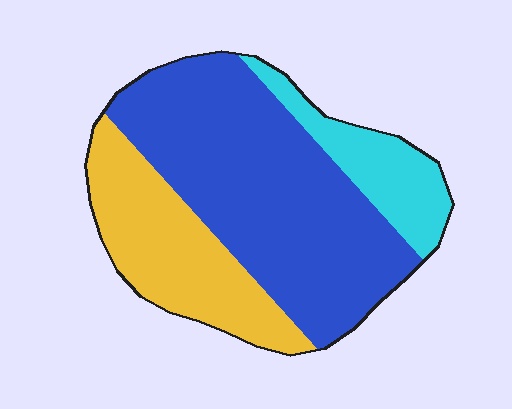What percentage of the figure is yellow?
Yellow takes up between a sixth and a third of the figure.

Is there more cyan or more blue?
Blue.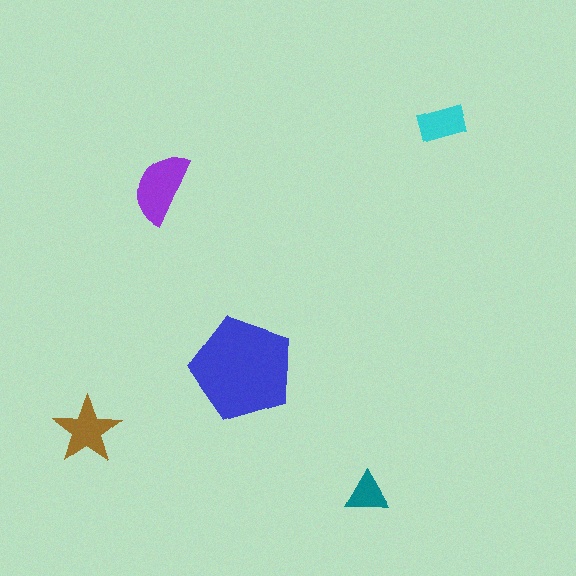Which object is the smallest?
The teal triangle.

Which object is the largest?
The blue pentagon.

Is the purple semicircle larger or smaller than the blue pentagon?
Smaller.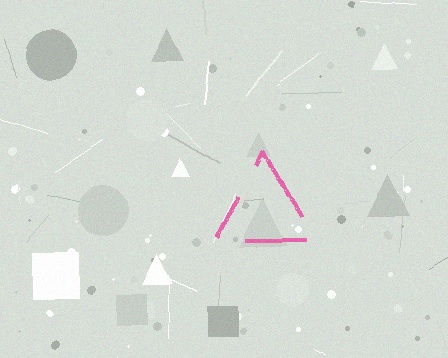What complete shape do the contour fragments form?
The contour fragments form a triangle.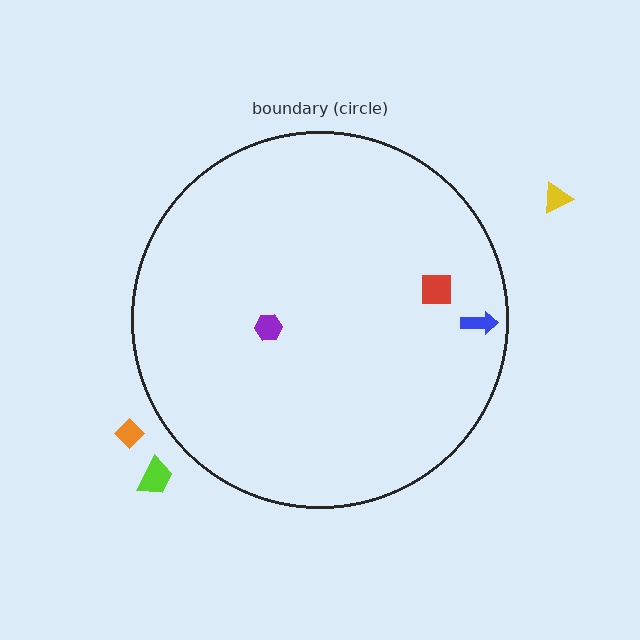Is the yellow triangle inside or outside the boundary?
Outside.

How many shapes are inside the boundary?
3 inside, 3 outside.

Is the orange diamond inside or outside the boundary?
Outside.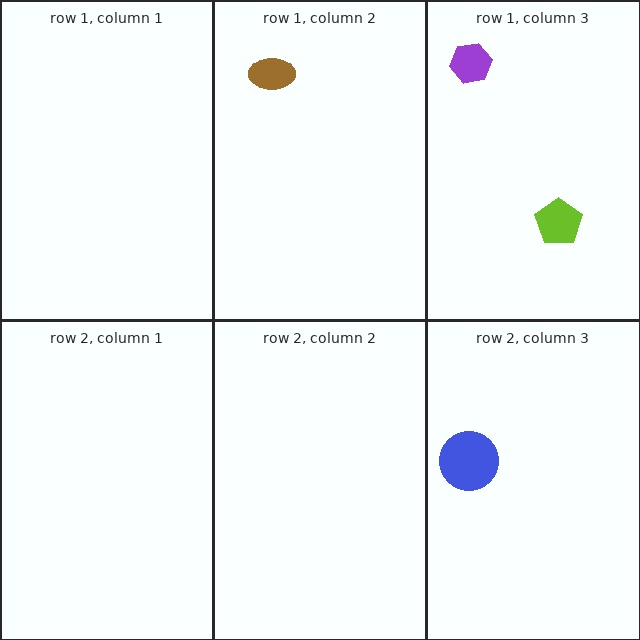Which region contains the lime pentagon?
The row 1, column 3 region.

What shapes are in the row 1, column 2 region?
The brown ellipse.